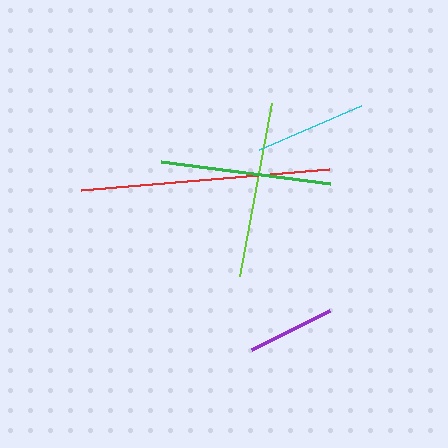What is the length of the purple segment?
The purple segment is approximately 88 pixels long.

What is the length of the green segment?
The green segment is approximately 171 pixels long.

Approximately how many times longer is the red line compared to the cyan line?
The red line is approximately 2.2 times the length of the cyan line.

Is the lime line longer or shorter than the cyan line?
The lime line is longer than the cyan line.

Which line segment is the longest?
The red line is the longest at approximately 248 pixels.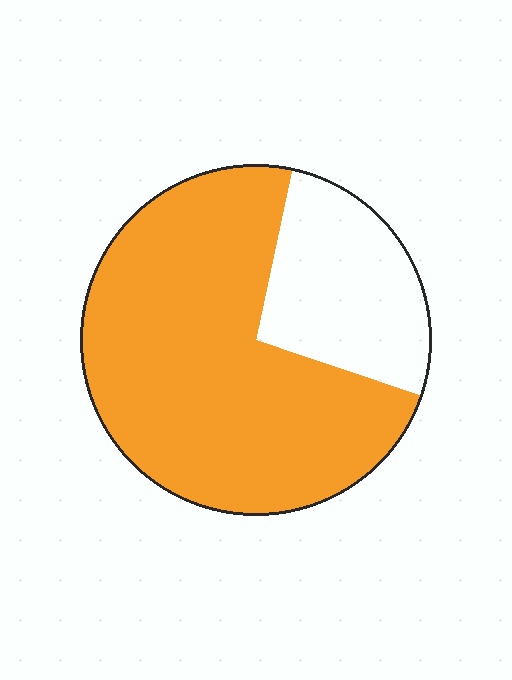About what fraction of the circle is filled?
About three quarters (3/4).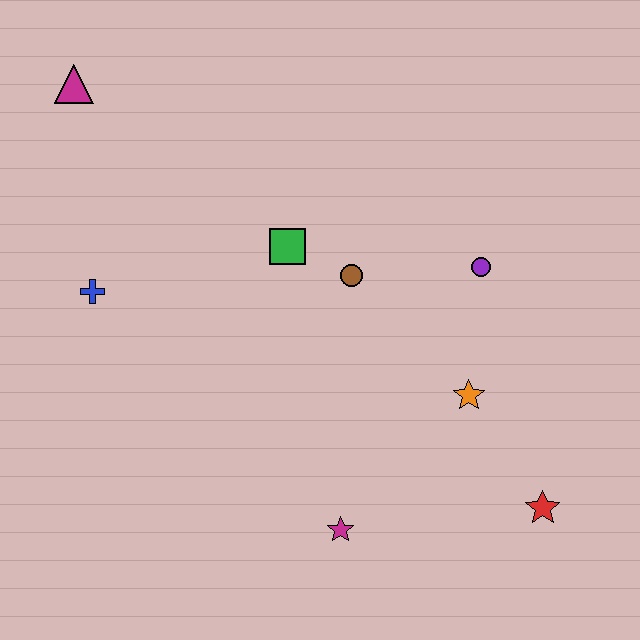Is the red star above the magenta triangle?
No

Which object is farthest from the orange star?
The magenta triangle is farthest from the orange star.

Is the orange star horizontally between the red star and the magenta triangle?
Yes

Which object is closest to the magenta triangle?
The blue cross is closest to the magenta triangle.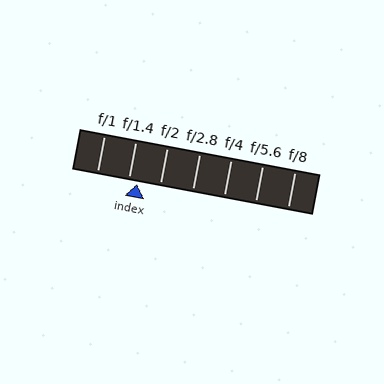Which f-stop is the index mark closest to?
The index mark is closest to f/1.4.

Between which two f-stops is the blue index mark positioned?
The index mark is between f/1.4 and f/2.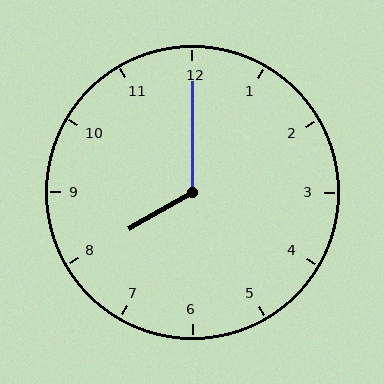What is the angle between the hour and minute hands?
Approximately 120 degrees.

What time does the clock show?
8:00.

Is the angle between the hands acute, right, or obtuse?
It is obtuse.